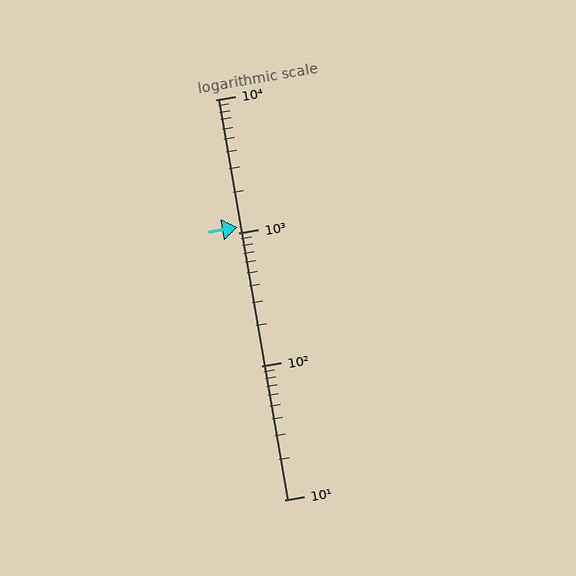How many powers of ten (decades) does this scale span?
The scale spans 3 decades, from 10 to 10000.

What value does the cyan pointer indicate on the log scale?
The pointer indicates approximately 1100.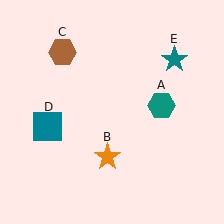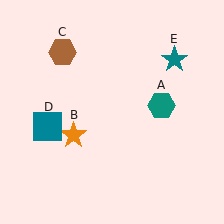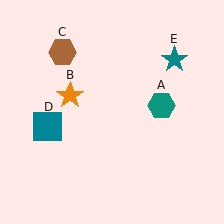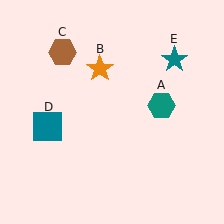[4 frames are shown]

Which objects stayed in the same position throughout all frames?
Teal hexagon (object A) and brown hexagon (object C) and teal square (object D) and teal star (object E) remained stationary.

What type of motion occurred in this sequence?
The orange star (object B) rotated clockwise around the center of the scene.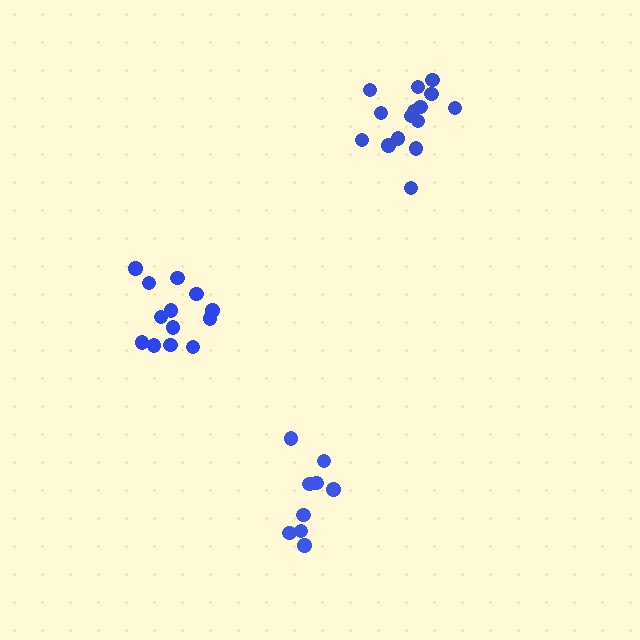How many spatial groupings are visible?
There are 3 spatial groupings.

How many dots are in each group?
Group 1: 13 dots, Group 2: 15 dots, Group 3: 9 dots (37 total).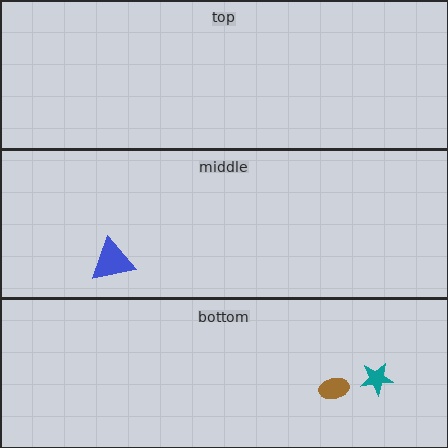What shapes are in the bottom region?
The brown ellipse, the teal star.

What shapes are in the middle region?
The blue triangle.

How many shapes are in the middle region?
1.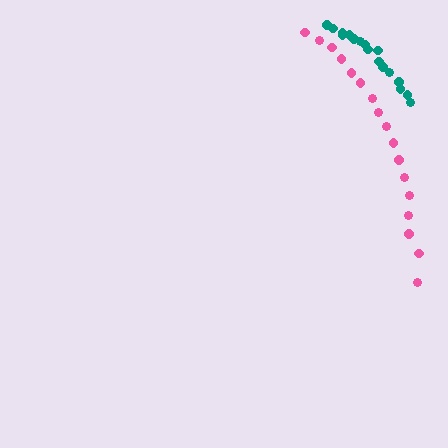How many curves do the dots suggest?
There are 2 distinct paths.